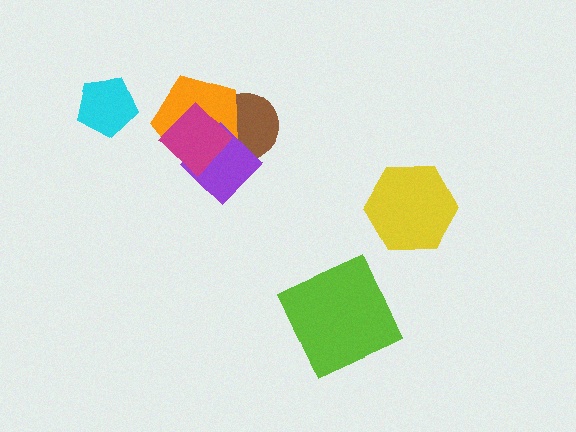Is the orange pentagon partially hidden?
Yes, it is partially covered by another shape.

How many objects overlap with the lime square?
0 objects overlap with the lime square.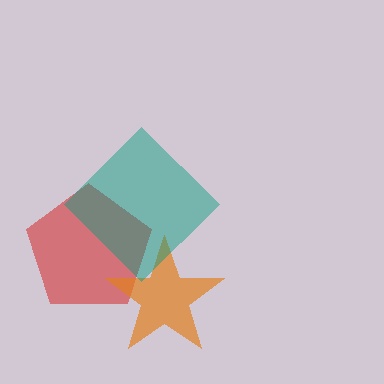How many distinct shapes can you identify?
There are 3 distinct shapes: a red pentagon, an orange star, a teal diamond.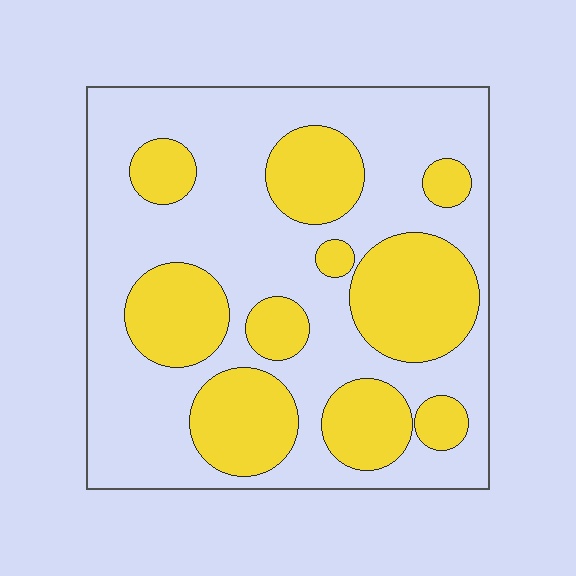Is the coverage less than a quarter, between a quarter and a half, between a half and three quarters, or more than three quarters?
Between a quarter and a half.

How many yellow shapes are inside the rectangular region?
10.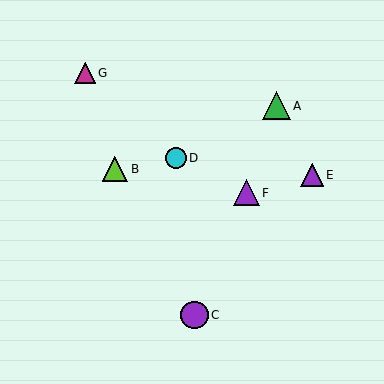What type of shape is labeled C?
Shape C is a purple circle.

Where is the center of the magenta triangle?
The center of the magenta triangle is at (85, 73).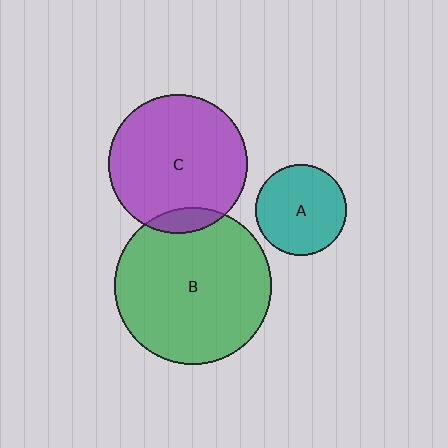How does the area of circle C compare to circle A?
Approximately 2.3 times.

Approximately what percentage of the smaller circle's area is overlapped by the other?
Approximately 10%.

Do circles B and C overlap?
Yes.